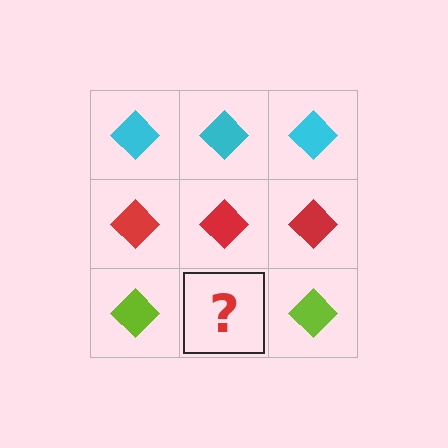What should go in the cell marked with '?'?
The missing cell should contain a lime diamond.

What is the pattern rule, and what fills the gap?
The rule is that each row has a consistent color. The gap should be filled with a lime diamond.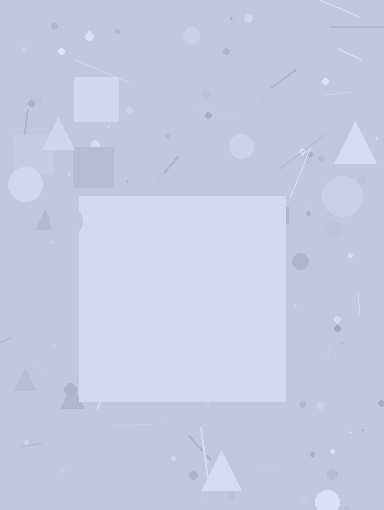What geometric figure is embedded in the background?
A square is embedded in the background.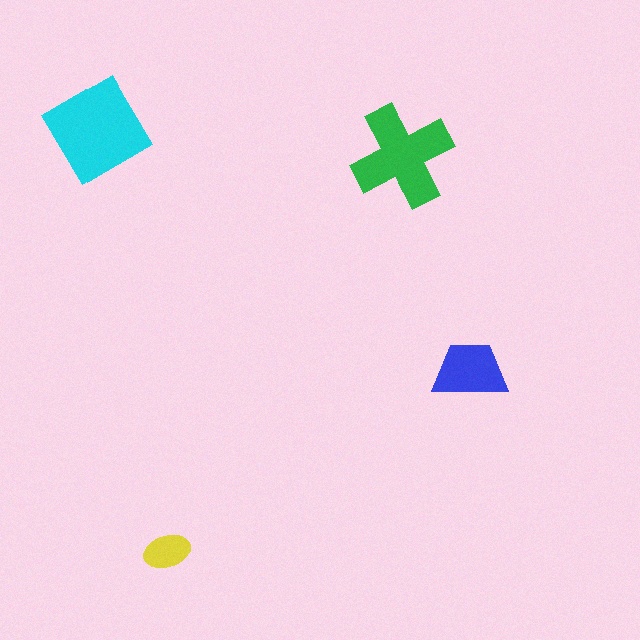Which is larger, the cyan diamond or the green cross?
The cyan diamond.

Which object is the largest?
The cyan diamond.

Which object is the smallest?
The yellow ellipse.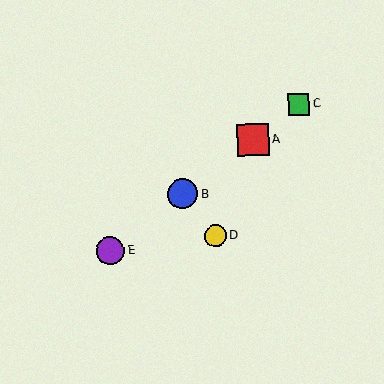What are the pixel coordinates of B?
Object B is at (183, 194).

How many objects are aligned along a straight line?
4 objects (A, B, C, E) are aligned along a straight line.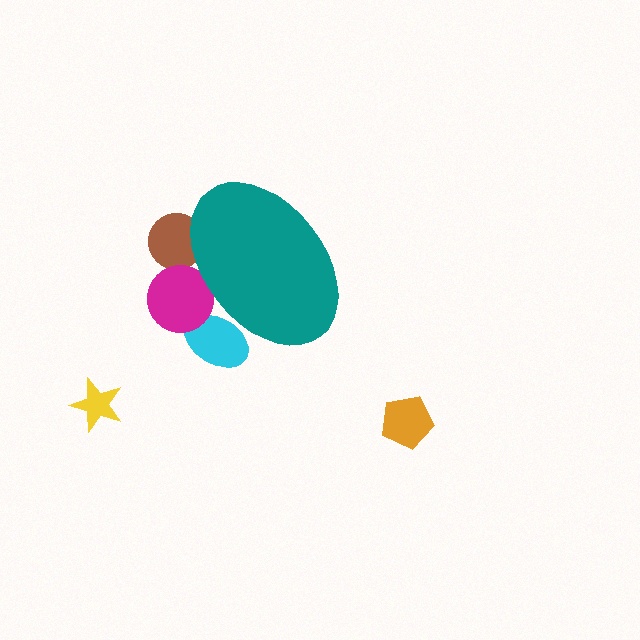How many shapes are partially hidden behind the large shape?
3 shapes are partially hidden.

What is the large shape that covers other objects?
A teal ellipse.